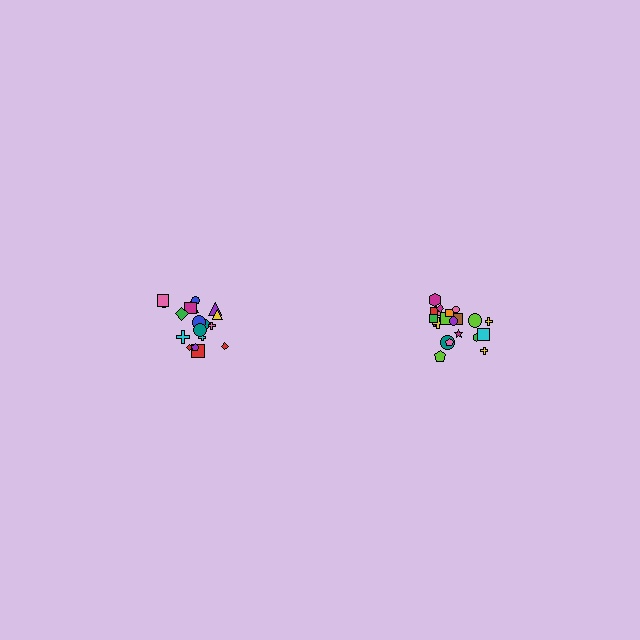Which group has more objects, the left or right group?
The right group.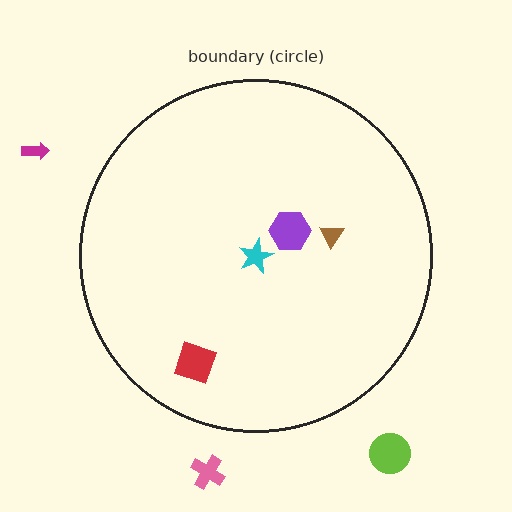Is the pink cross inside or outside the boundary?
Outside.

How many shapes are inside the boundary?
4 inside, 3 outside.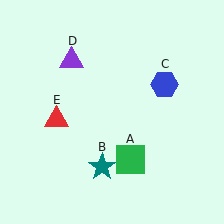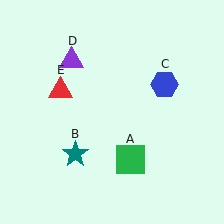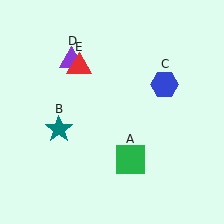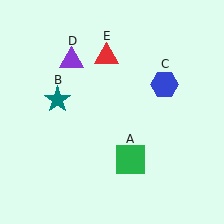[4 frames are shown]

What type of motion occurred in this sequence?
The teal star (object B), red triangle (object E) rotated clockwise around the center of the scene.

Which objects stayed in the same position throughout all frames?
Green square (object A) and blue hexagon (object C) and purple triangle (object D) remained stationary.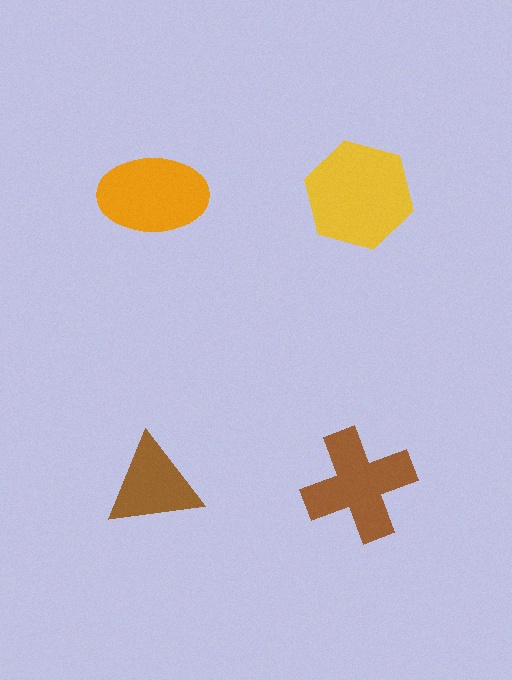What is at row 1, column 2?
A yellow hexagon.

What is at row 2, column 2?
A brown cross.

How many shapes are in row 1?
2 shapes.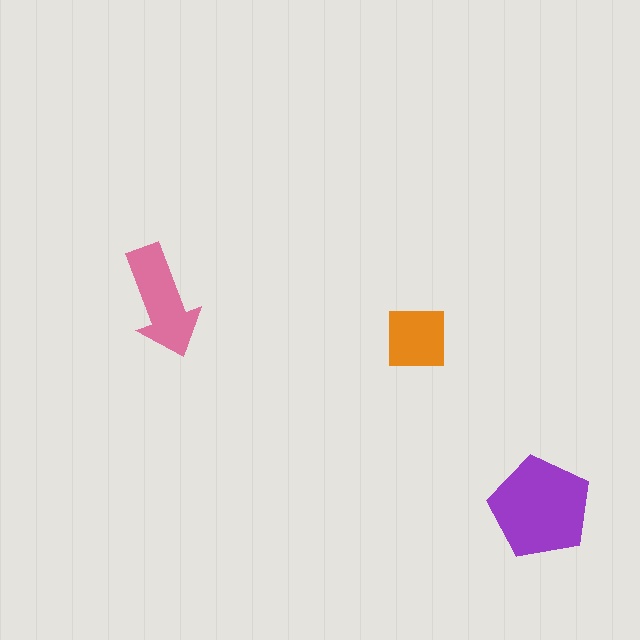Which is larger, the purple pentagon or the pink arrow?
The purple pentagon.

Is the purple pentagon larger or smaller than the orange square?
Larger.